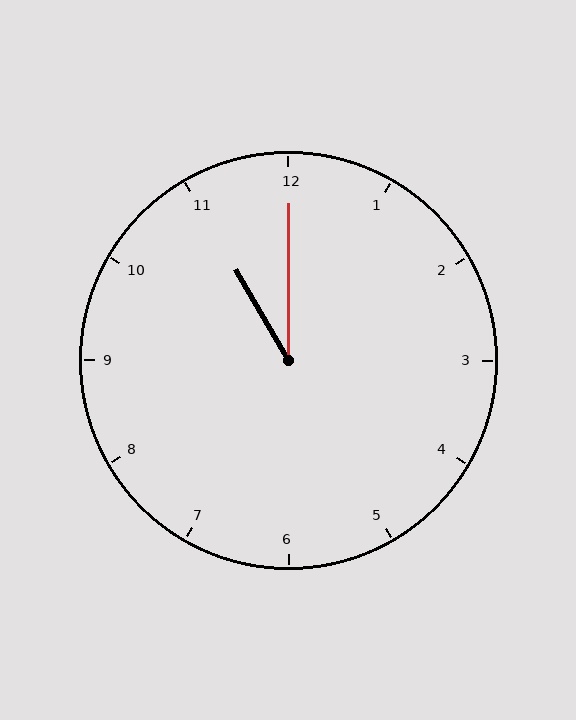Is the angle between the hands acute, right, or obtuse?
It is acute.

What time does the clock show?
11:00.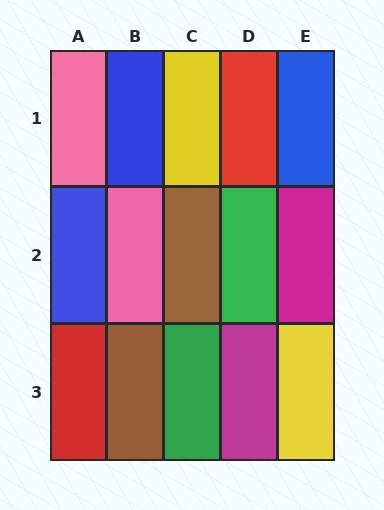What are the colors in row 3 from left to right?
Red, brown, green, magenta, yellow.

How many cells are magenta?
2 cells are magenta.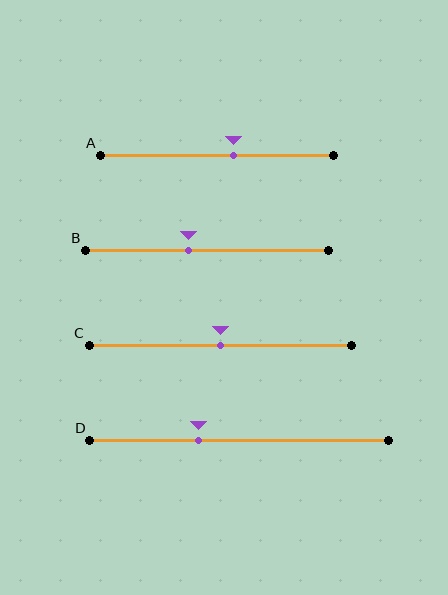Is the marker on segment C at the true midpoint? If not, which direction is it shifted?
Yes, the marker on segment C is at the true midpoint.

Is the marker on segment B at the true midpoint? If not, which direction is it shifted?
No, the marker on segment B is shifted to the left by about 8% of the segment length.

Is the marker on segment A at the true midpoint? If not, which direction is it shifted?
No, the marker on segment A is shifted to the right by about 7% of the segment length.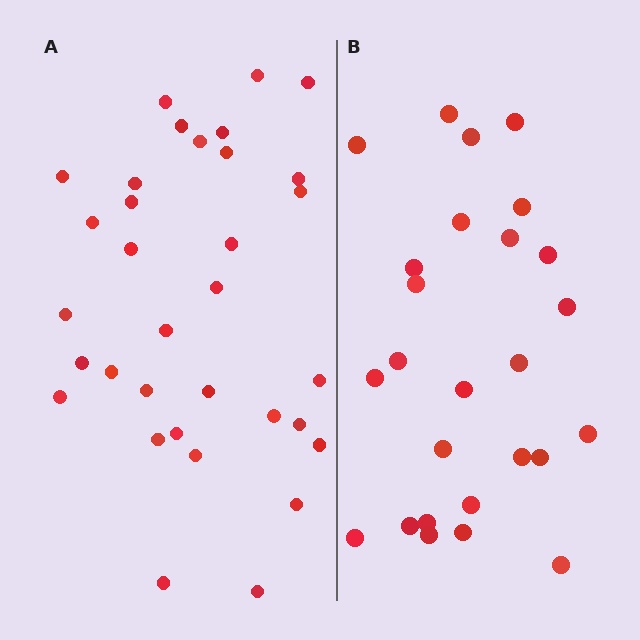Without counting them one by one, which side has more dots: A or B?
Region A (the left region) has more dots.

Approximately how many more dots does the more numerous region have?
Region A has roughly 8 or so more dots than region B.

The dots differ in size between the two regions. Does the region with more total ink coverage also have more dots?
No. Region B has more total ink coverage because its dots are larger, but region A actually contains more individual dots. Total area can be misleading — the number of items is what matters here.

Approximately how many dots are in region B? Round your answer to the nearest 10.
About 30 dots. (The exact count is 26, which rounds to 30.)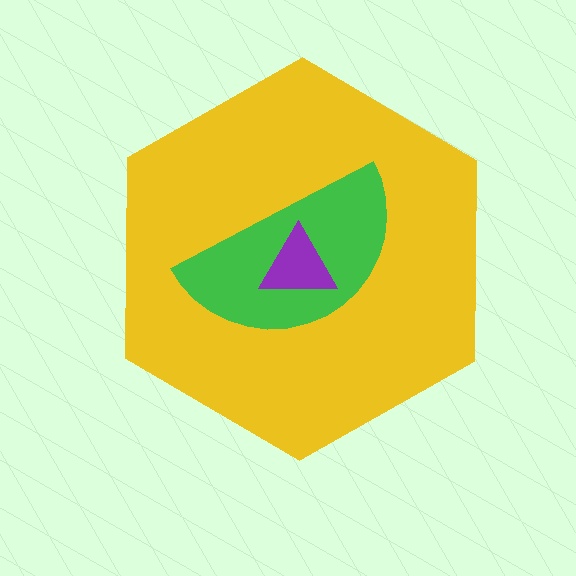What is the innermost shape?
The purple triangle.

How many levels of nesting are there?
3.